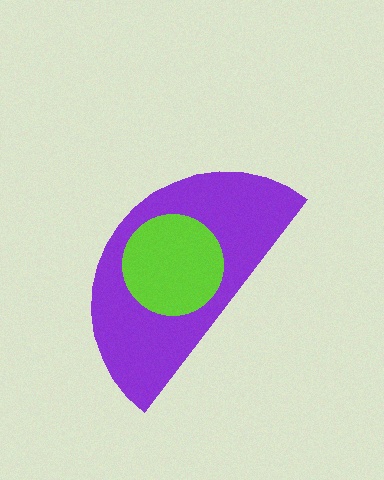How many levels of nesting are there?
2.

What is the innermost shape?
The lime circle.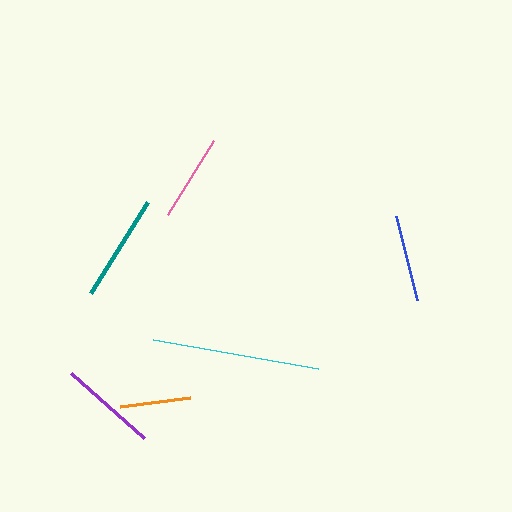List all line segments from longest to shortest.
From longest to shortest: cyan, teal, purple, pink, blue, orange.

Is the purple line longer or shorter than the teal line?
The teal line is longer than the purple line.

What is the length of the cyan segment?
The cyan segment is approximately 168 pixels long.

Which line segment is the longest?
The cyan line is the longest at approximately 168 pixels.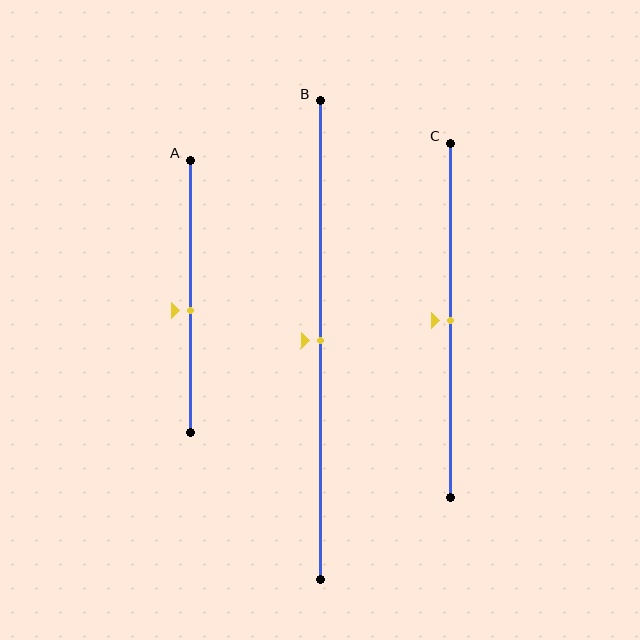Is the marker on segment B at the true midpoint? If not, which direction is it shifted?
Yes, the marker on segment B is at the true midpoint.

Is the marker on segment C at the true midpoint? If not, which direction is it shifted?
Yes, the marker on segment C is at the true midpoint.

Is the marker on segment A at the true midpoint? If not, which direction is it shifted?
No, the marker on segment A is shifted downward by about 5% of the segment length.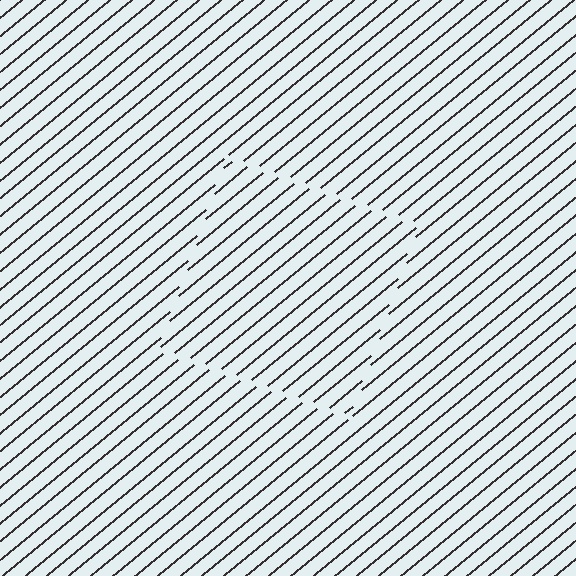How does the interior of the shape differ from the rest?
The interior of the shape contains the same grating, shifted by half a period — the contour is defined by the phase discontinuity where line-ends from the inner and outer gratings abut.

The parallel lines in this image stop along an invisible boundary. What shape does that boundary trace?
An illusory square. The interior of the shape contains the same grating, shifted by half a period — the contour is defined by the phase discontinuity where line-ends from the inner and outer gratings abut.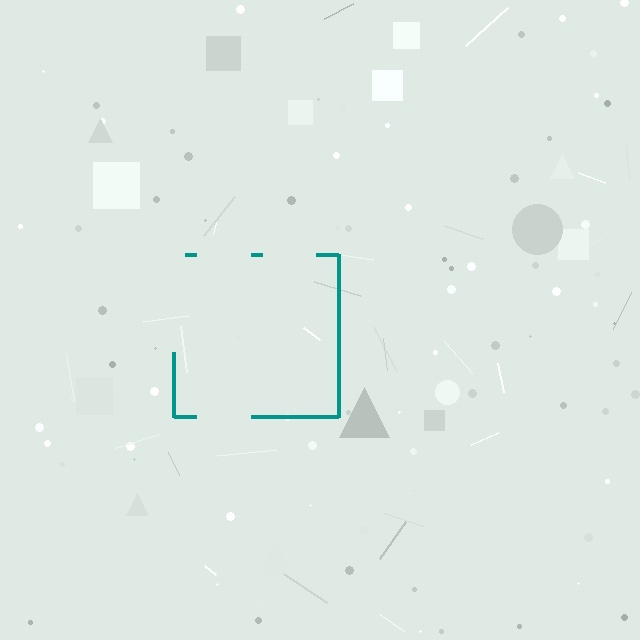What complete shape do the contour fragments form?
The contour fragments form a square.